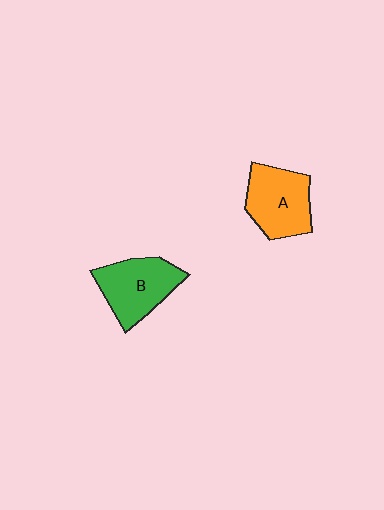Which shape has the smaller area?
Shape A (orange).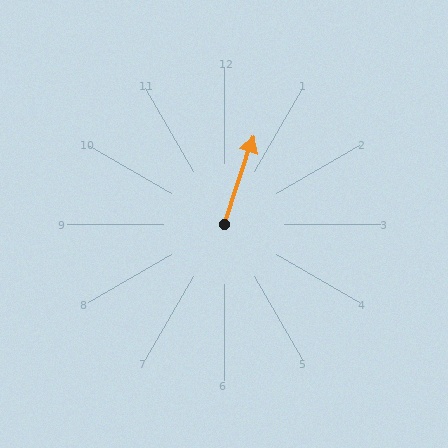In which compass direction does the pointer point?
North.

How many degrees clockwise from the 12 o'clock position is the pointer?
Approximately 19 degrees.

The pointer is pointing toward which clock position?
Roughly 1 o'clock.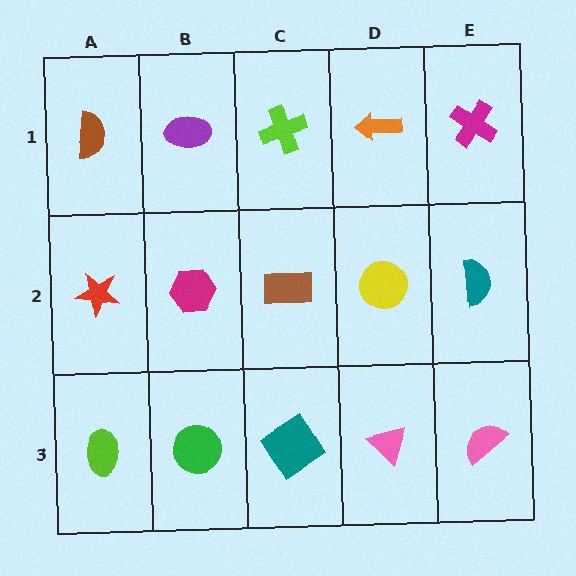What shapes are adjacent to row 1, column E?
A teal semicircle (row 2, column E), an orange arrow (row 1, column D).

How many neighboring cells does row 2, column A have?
3.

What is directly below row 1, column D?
A yellow circle.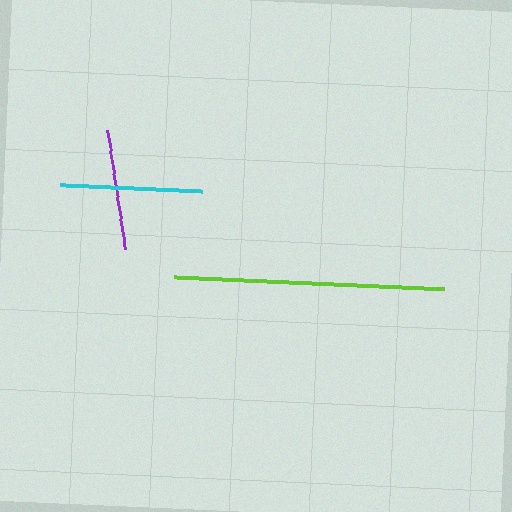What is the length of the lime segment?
The lime segment is approximately 270 pixels long.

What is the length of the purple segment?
The purple segment is approximately 120 pixels long.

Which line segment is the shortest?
The purple line is the shortest at approximately 120 pixels.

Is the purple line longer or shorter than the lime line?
The lime line is longer than the purple line.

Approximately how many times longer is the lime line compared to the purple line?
The lime line is approximately 2.3 times the length of the purple line.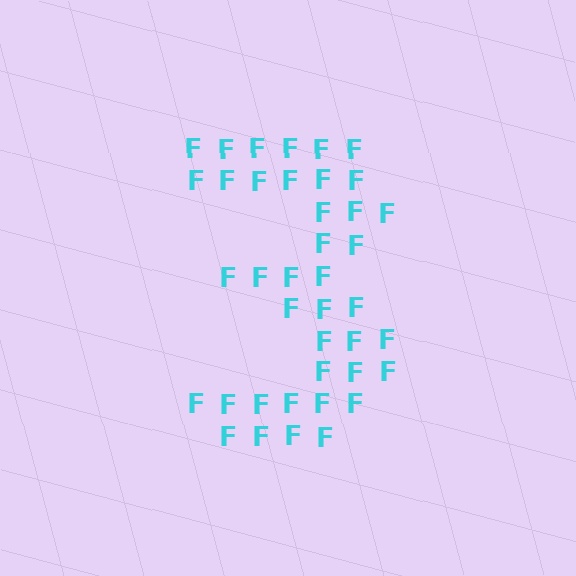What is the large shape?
The large shape is the digit 3.